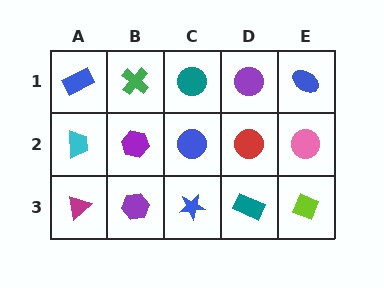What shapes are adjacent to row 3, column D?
A red circle (row 2, column D), a blue star (row 3, column C), a lime diamond (row 3, column E).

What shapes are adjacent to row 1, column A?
A cyan trapezoid (row 2, column A), a green cross (row 1, column B).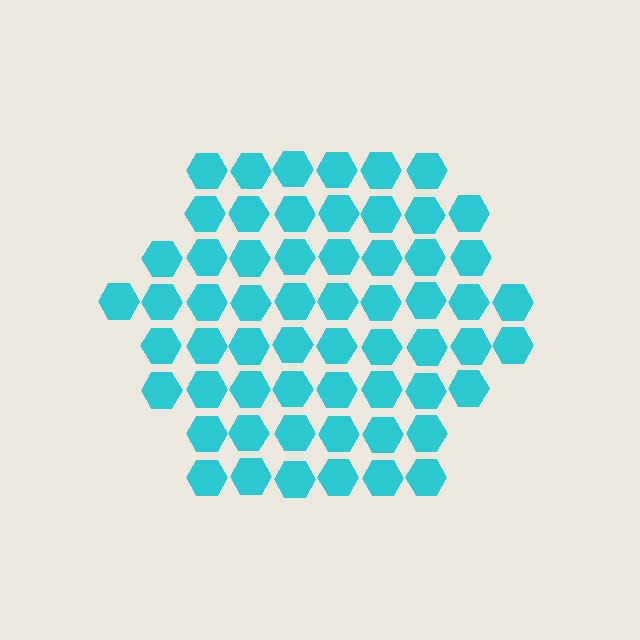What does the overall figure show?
The overall figure shows a hexagon.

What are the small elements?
The small elements are hexagons.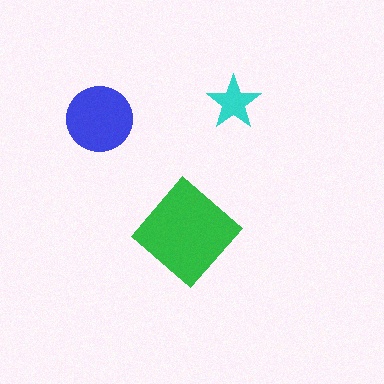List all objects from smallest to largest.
The cyan star, the blue circle, the green diamond.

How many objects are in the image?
There are 3 objects in the image.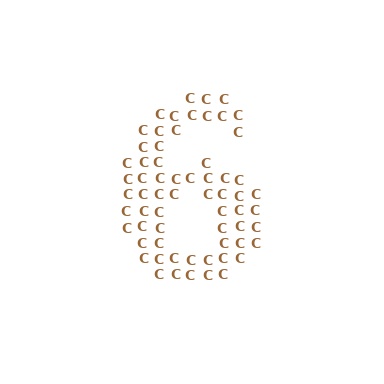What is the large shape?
The large shape is the digit 6.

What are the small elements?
The small elements are letter C's.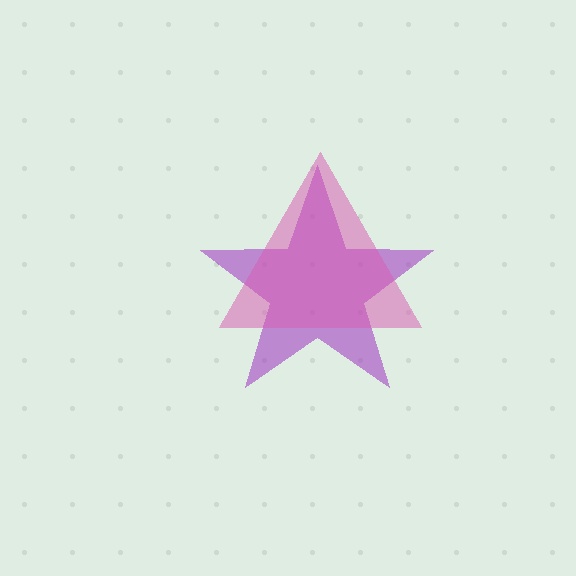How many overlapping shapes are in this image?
There are 2 overlapping shapes in the image.